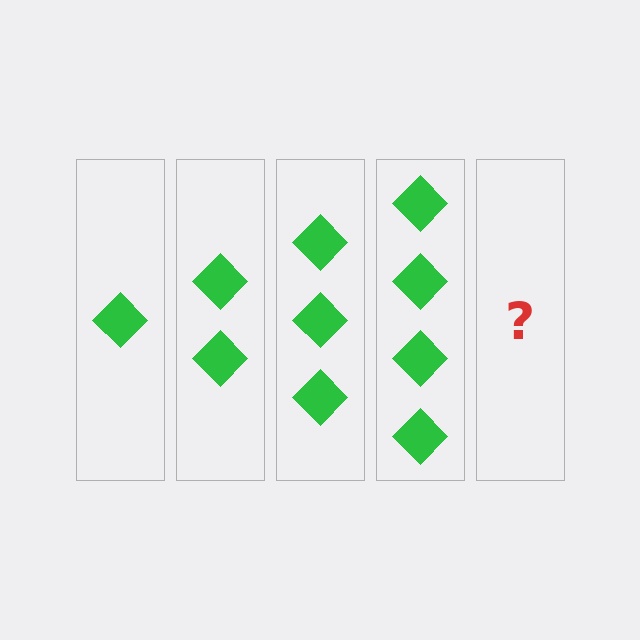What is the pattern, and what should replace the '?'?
The pattern is that each step adds one more diamond. The '?' should be 5 diamonds.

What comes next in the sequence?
The next element should be 5 diamonds.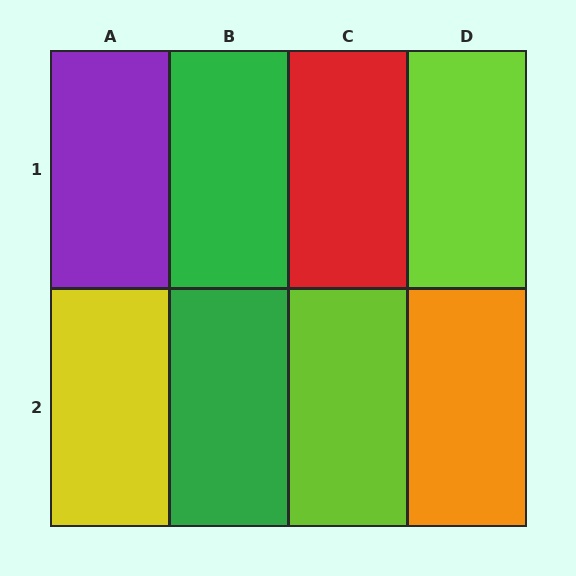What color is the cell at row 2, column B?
Green.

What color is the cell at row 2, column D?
Orange.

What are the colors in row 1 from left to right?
Purple, green, red, lime.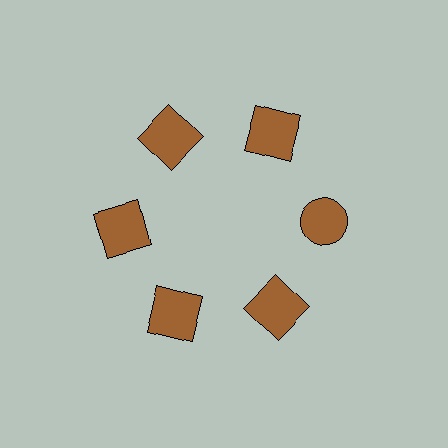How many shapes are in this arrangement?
There are 6 shapes arranged in a ring pattern.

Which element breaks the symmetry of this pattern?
The brown circle at roughly the 3 o'clock position breaks the symmetry. All other shapes are brown squares.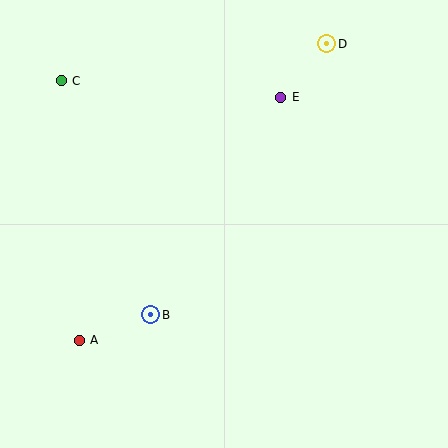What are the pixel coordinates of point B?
Point B is at (151, 315).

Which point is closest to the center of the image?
Point B at (151, 315) is closest to the center.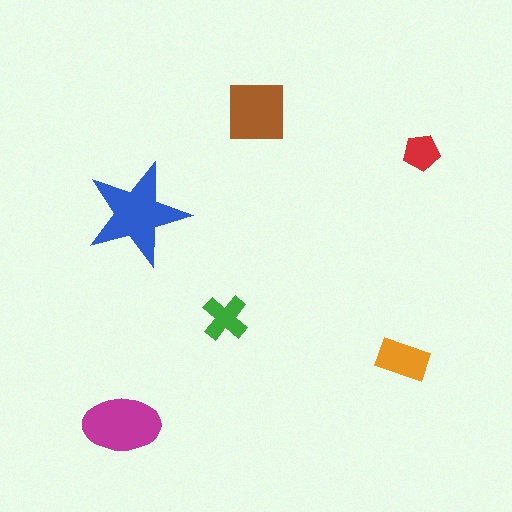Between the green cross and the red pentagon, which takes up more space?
The green cross.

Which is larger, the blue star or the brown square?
The blue star.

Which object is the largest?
The blue star.